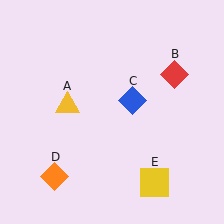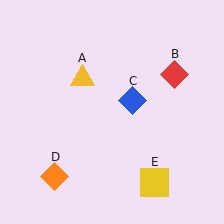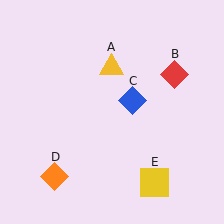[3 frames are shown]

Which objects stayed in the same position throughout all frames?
Red diamond (object B) and blue diamond (object C) and orange diamond (object D) and yellow square (object E) remained stationary.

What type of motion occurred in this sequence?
The yellow triangle (object A) rotated clockwise around the center of the scene.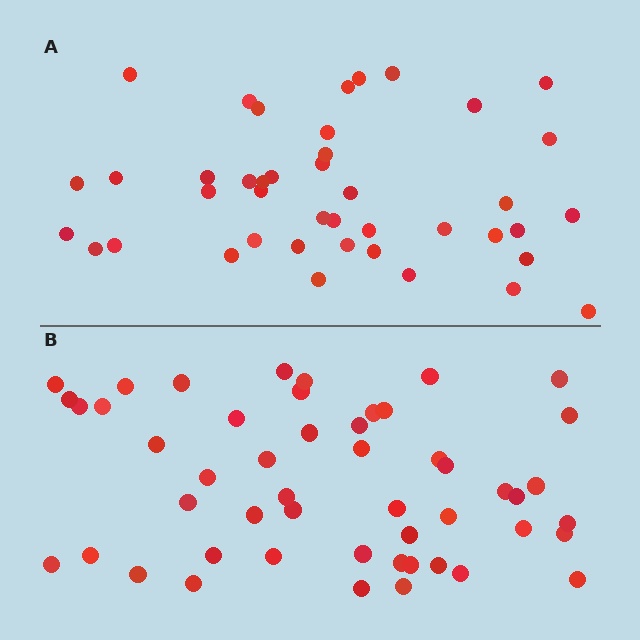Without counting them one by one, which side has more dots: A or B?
Region B (the bottom region) has more dots.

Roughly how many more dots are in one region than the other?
Region B has roughly 8 or so more dots than region A.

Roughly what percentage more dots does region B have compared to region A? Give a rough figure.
About 20% more.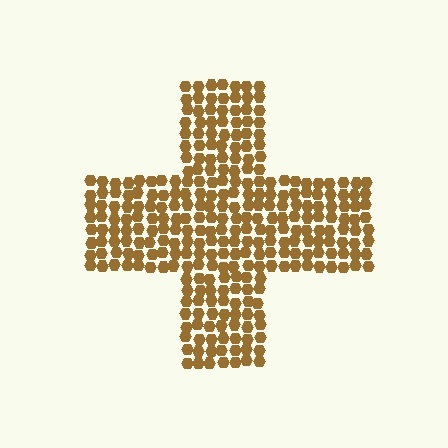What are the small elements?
The small elements are hexagons.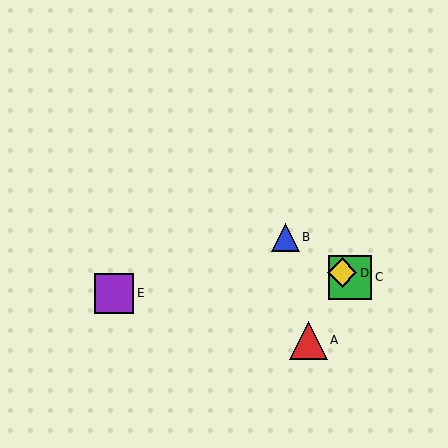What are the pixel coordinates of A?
Object A is at (308, 340).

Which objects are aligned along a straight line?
Objects B, C, D are aligned along a straight line.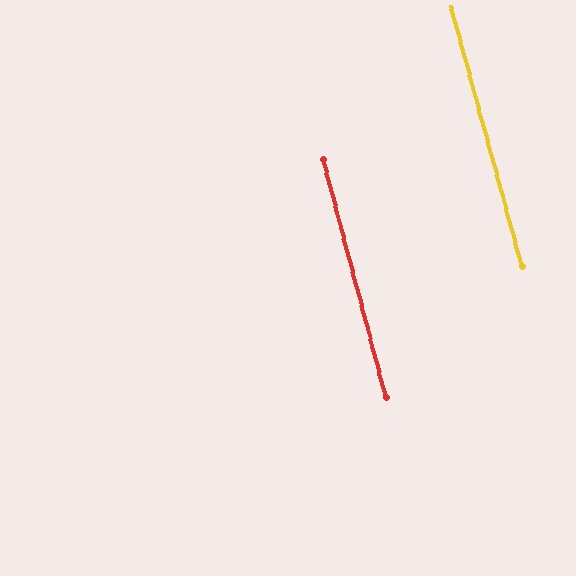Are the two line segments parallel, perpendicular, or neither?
Parallel — their directions differ by only 0.4°.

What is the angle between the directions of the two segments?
Approximately 0 degrees.